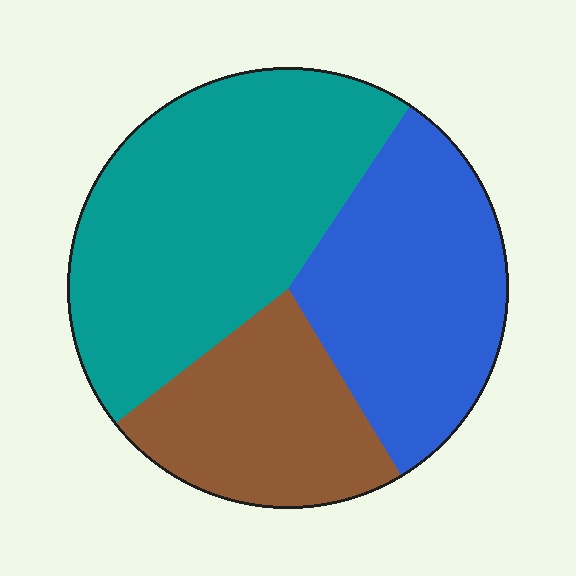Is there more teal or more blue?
Teal.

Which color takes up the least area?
Brown, at roughly 25%.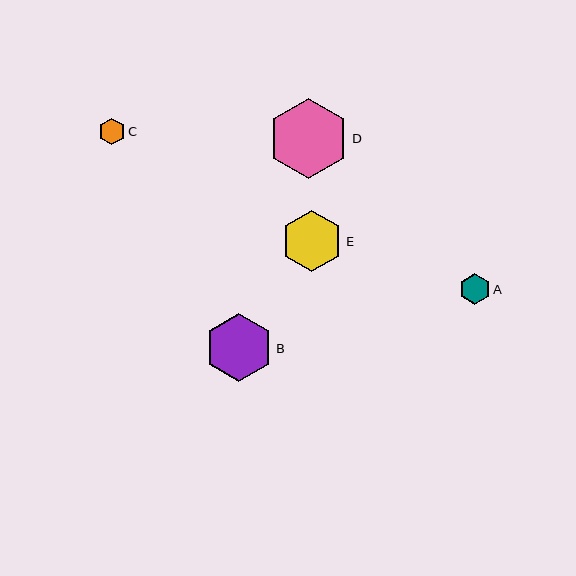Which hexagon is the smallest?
Hexagon C is the smallest with a size of approximately 26 pixels.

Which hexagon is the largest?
Hexagon D is the largest with a size of approximately 80 pixels.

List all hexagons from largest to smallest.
From largest to smallest: D, B, E, A, C.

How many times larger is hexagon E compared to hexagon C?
Hexagon E is approximately 2.4 times the size of hexagon C.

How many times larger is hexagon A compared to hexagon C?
Hexagon A is approximately 1.2 times the size of hexagon C.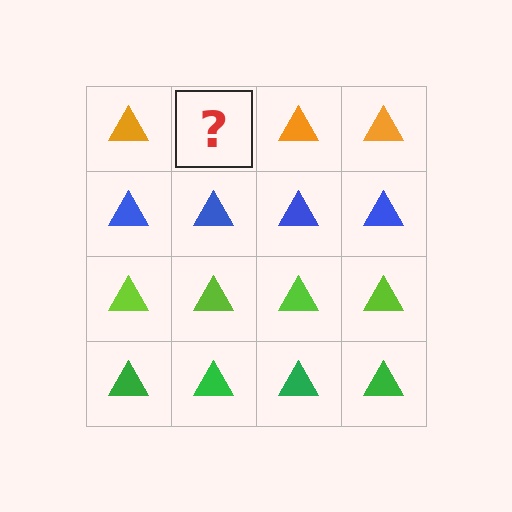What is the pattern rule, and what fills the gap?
The rule is that each row has a consistent color. The gap should be filled with an orange triangle.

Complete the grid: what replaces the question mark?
The question mark should be replaced with an orange triangle.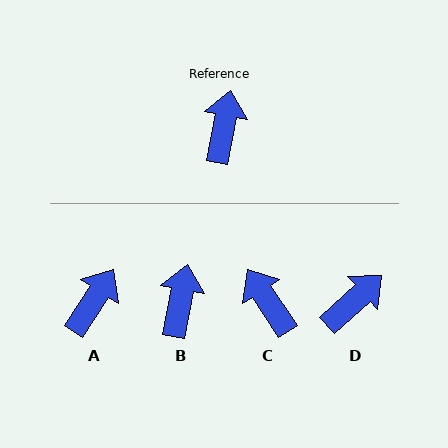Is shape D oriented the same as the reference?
No, it is off by about 37 degrees.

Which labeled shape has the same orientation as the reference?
B.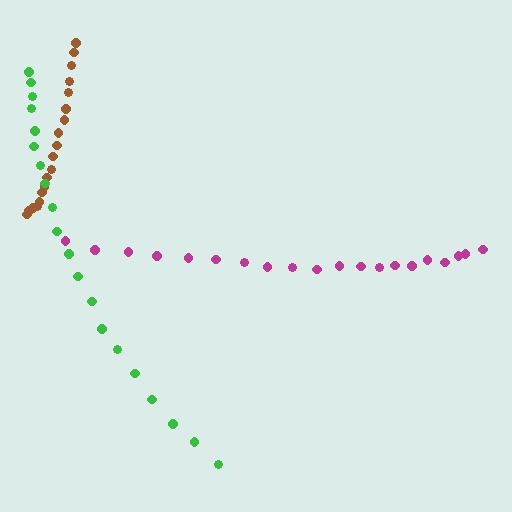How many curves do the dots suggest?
There are 3 distinct paths.